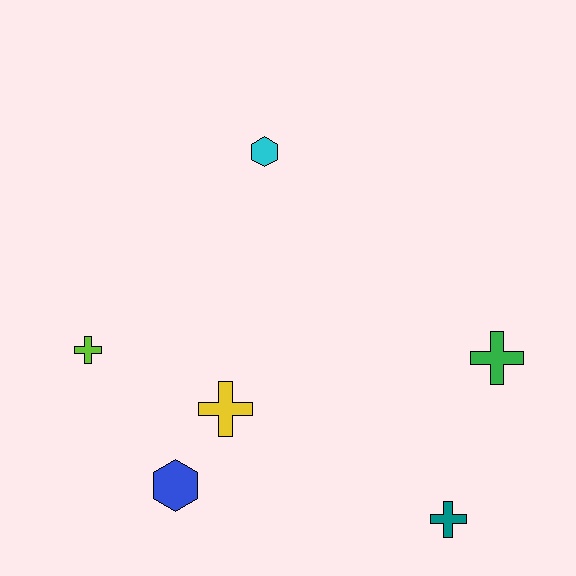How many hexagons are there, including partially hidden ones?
There are 2 hexagons.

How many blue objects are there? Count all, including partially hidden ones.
There is 1 blue object.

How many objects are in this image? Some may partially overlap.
There are 6 objects.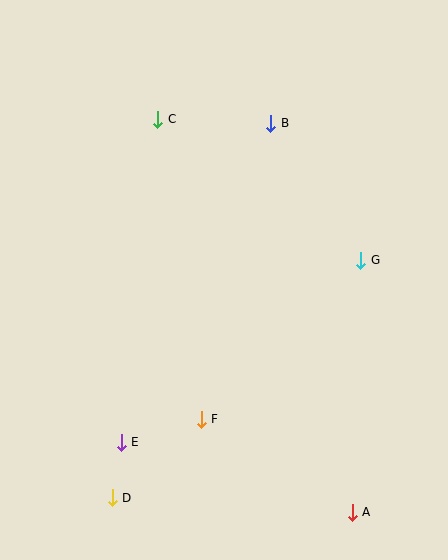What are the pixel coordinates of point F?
Point F is at (201, 419).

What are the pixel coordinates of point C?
Point C is at (158, 119).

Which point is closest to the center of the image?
Point G at (361, 260) is closest to the center.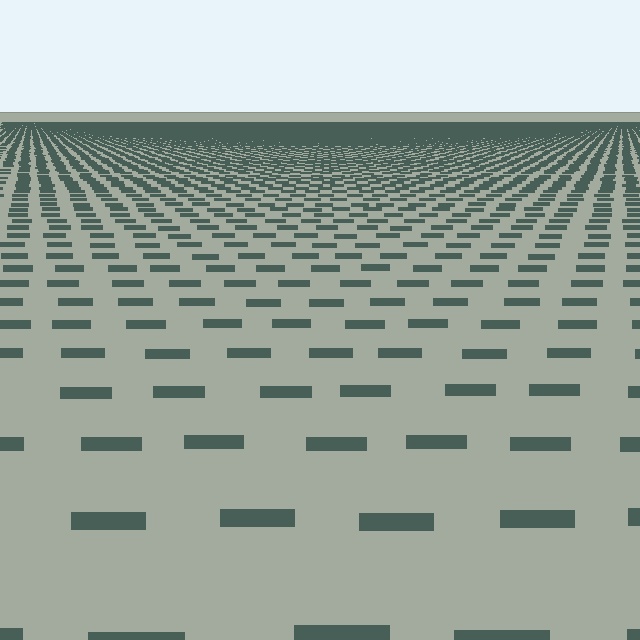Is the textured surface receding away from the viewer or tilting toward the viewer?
The surface is receding away from the viewer. Texture elements get smaller and denser toward the top.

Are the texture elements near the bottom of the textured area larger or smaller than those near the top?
Larger. Near the bottom, elements are closer to the viewer and appear at a bigger on-screen size.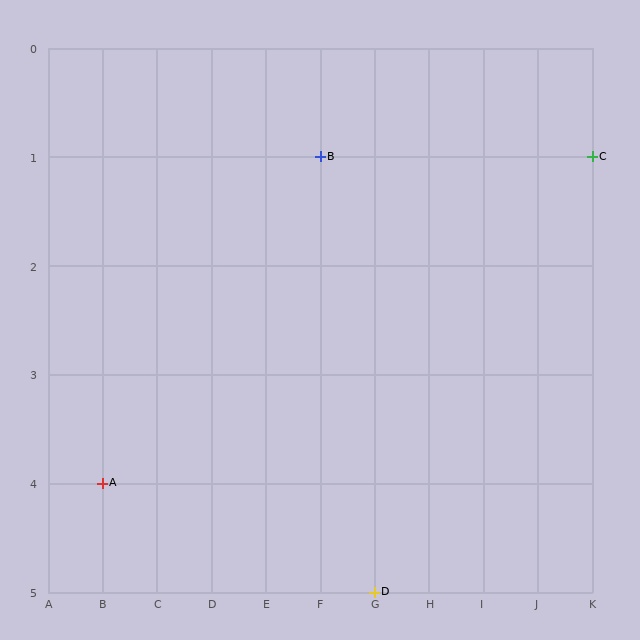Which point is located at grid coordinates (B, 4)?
Point A is at (B, 4).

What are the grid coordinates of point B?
Point B is at grid coordinates (F, 1).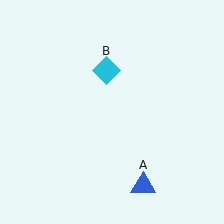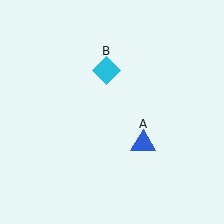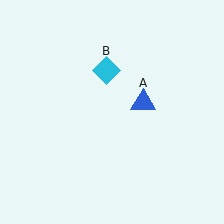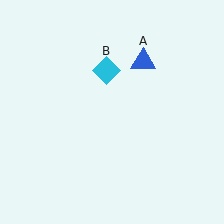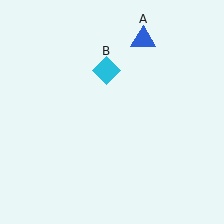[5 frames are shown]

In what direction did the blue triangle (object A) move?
The blue triangle (object A) moved up.